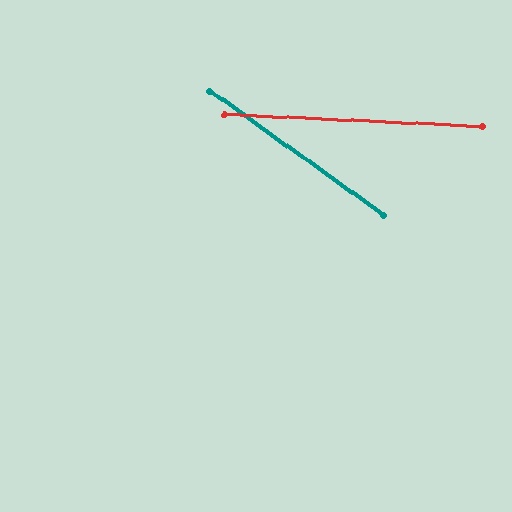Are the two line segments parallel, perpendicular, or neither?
Neither parallel nor perpendicular — they differ by about 33°.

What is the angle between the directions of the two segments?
Approximately 33 degrees.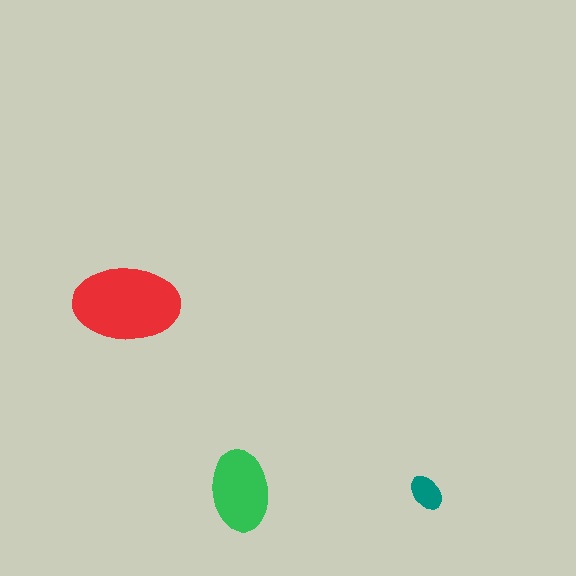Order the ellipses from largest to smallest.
the red one, the green one, the teal one.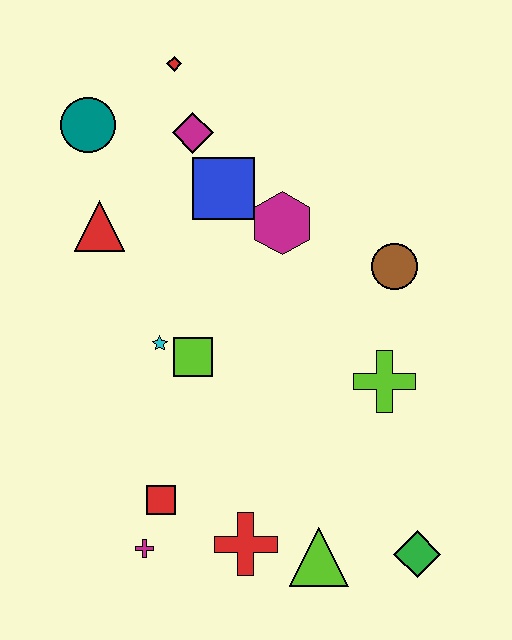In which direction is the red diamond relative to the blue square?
The red diamond is above the blue square.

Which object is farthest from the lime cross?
The teal circle is farthest from the lime cross.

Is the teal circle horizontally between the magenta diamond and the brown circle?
No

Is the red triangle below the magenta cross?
No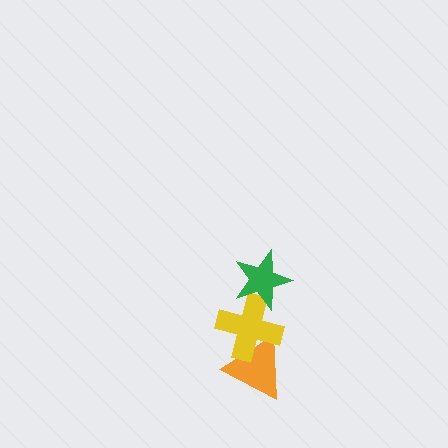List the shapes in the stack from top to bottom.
From top to bottom: the green star, the yellow cross, the orange triangle.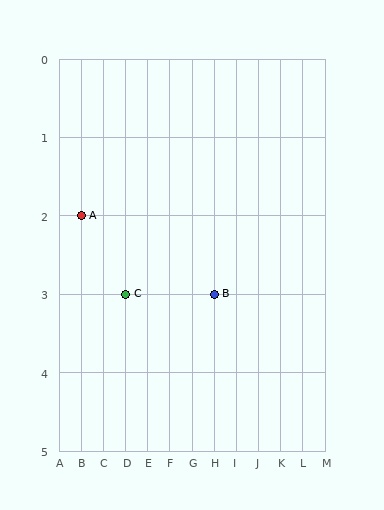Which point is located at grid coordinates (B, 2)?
Point A is at (B, 2).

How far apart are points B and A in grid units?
Points B and A are 6 columns and 1 row apart (about 6.1 grid units diagonally).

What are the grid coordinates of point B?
Point B is at grid coordinates (H, 3).